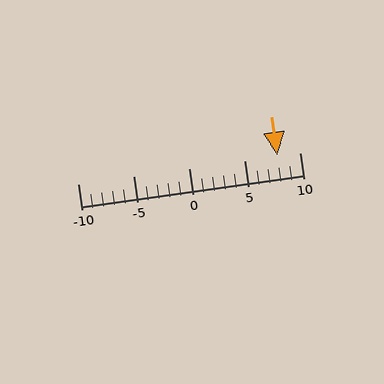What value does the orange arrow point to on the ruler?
The orange arrow points to approximately 8.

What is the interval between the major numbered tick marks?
The major tick marks are spaced 5 units apart.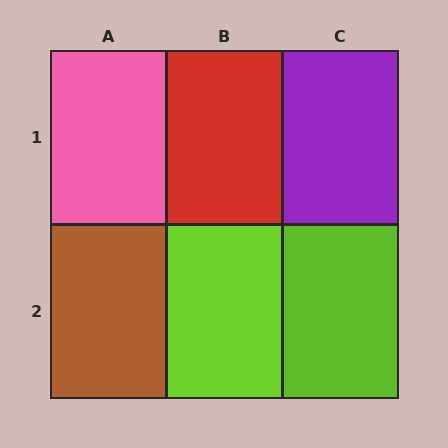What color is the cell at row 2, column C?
Lime.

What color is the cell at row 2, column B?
Lime.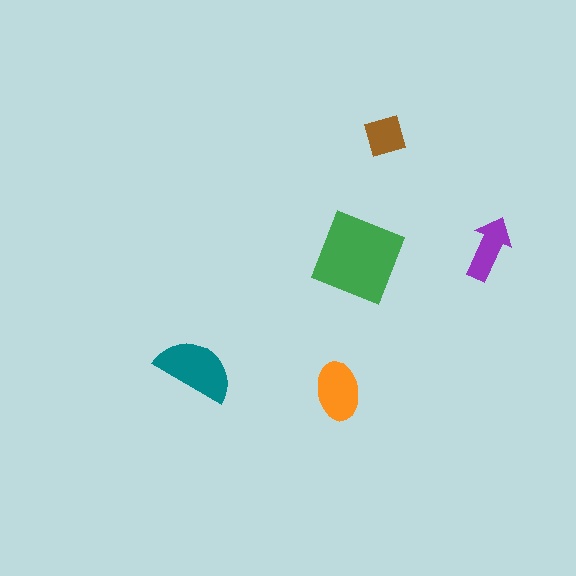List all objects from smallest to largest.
The brown diamond, the purple arrow, the orange ellipse, the teal semicircle, the green square.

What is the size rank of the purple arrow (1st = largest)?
4th.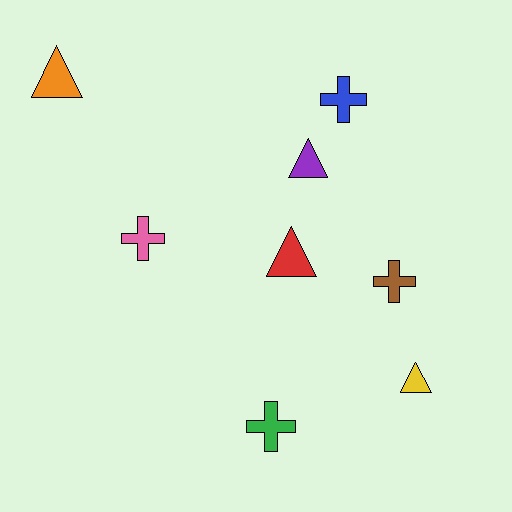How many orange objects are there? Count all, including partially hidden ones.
There is 1 orange object.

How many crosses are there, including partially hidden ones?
There are 4 crosses.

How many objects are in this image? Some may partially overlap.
There are 8 objects.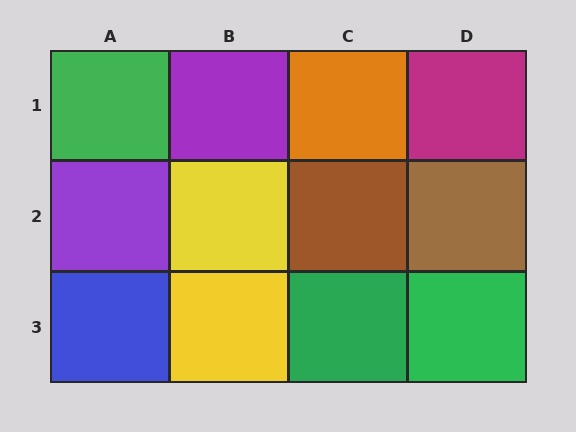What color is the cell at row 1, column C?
Orange.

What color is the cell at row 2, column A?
Purple.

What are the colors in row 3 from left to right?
Blue, yellow, green, green.